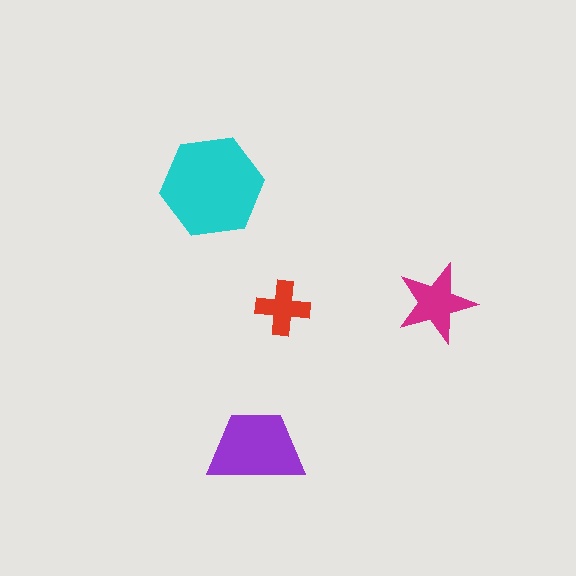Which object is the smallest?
The red cross.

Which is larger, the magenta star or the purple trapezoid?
The purple trapezoid.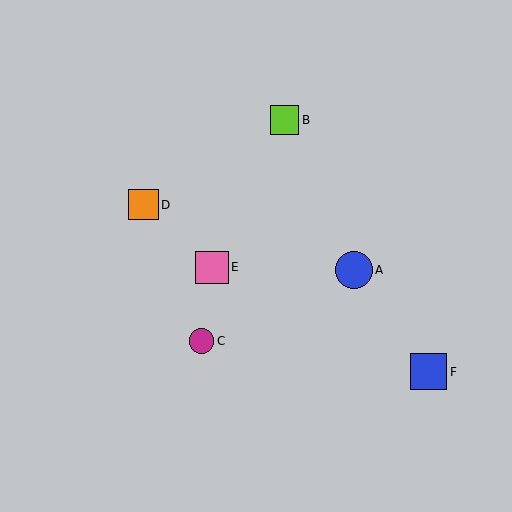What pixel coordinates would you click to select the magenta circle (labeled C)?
Click at (202, 341) to select the magenta circle C.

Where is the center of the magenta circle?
The center of the magenta circle is at (202, 341).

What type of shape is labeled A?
Shape A is a blue circle.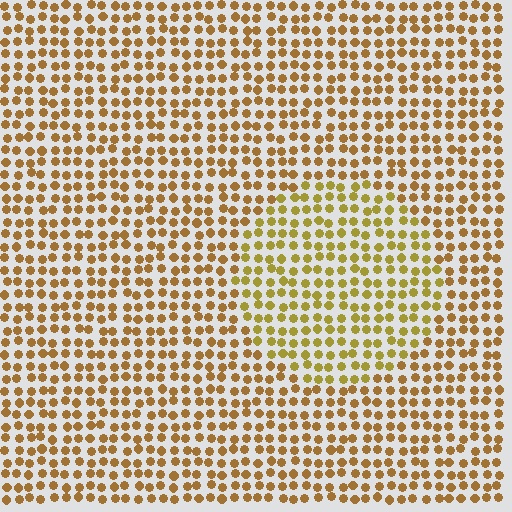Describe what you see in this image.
The image is filled with small brown elements in a uniform arrangement. A circle-shaped region is visible where the elements are tinted to a slightly different hue, forming a subtle color boundary.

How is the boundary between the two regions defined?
The boundary is defined purely by a slight shift in hue (about 22 degrees). Spacing, size, and orientation are identical on both sides.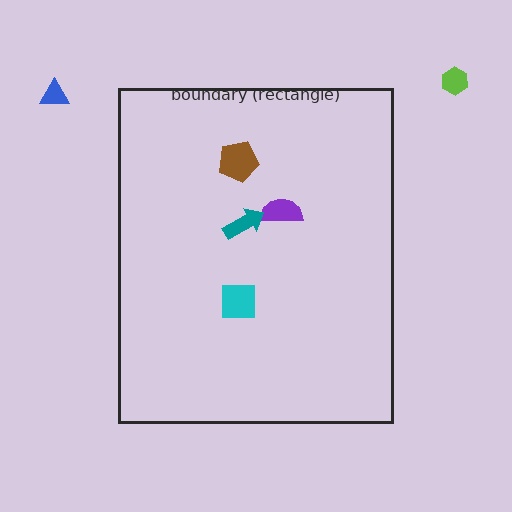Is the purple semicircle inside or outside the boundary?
Inside.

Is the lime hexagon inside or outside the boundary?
Outside.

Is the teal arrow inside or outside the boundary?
Inside.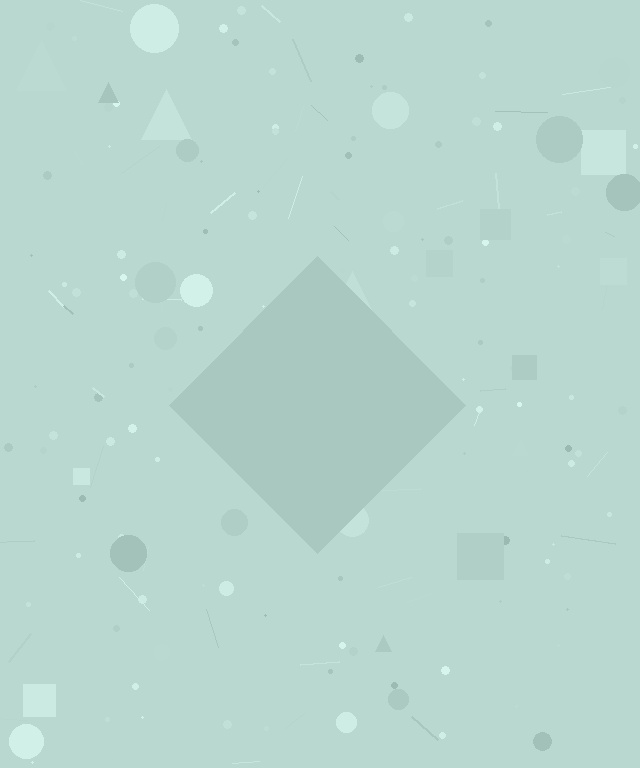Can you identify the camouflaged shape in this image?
The camouflaged shape is a diamond.